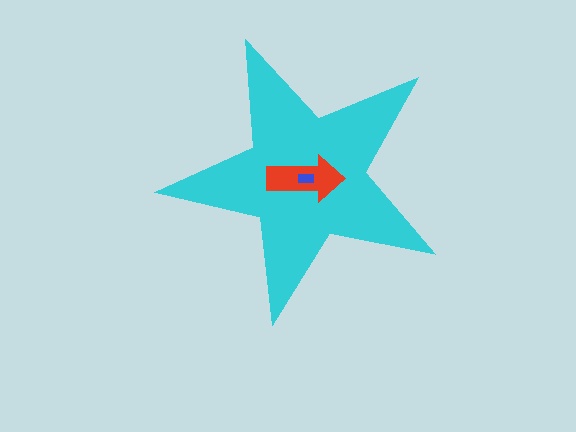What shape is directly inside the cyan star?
The red arrow.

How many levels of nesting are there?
3.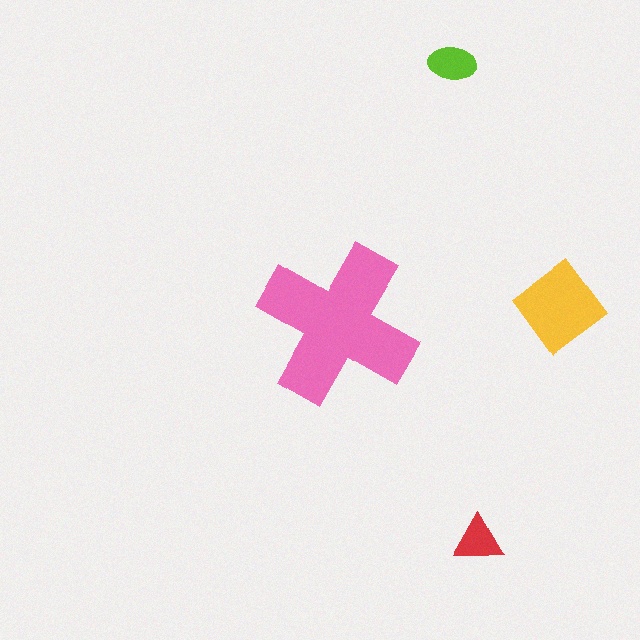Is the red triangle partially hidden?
No, the red triangle is fully visible.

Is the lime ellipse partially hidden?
No, the lime ellipse is fully visible.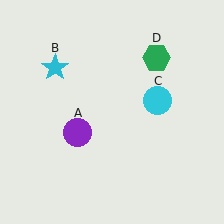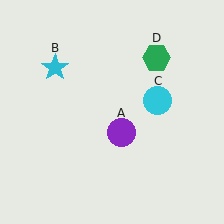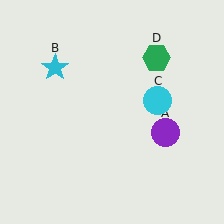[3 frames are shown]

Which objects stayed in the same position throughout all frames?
Cyan star (object B) and cyan circle (object C) and green hexagon (object D) remained stationary.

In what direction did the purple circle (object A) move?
The purple circle (object A) moved right.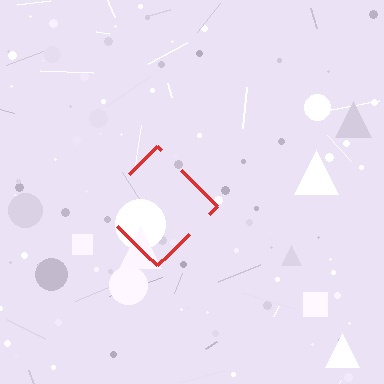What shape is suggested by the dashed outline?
The dashed outline suggests a diamond.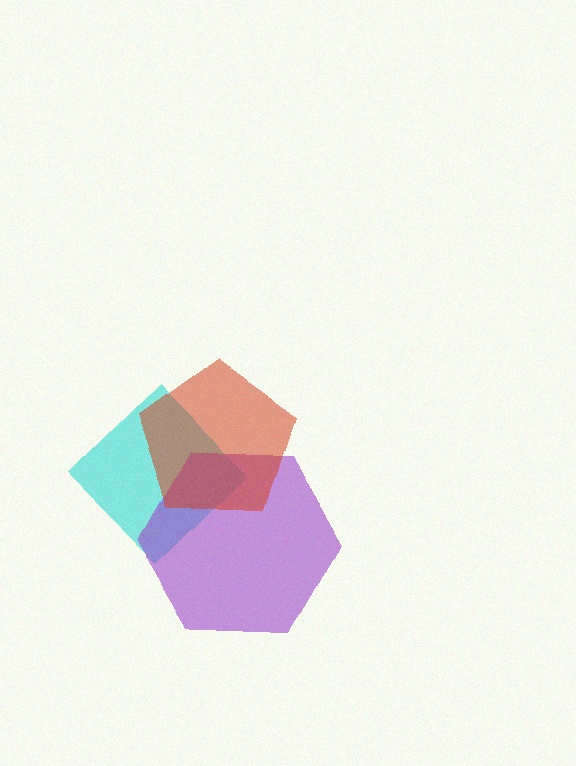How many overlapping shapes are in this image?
There are 3 overlapping shapes in the image.